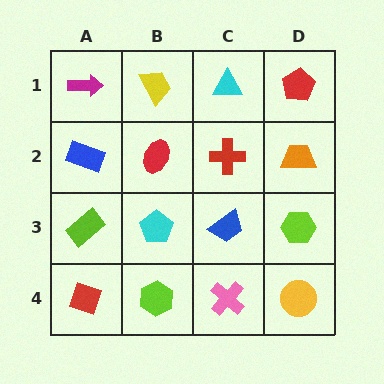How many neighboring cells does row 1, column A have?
2.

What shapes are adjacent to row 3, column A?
A blue rectangle (row 2, column A), a red diamond (row 4, column A), a cyan pentagon (row 3, column B).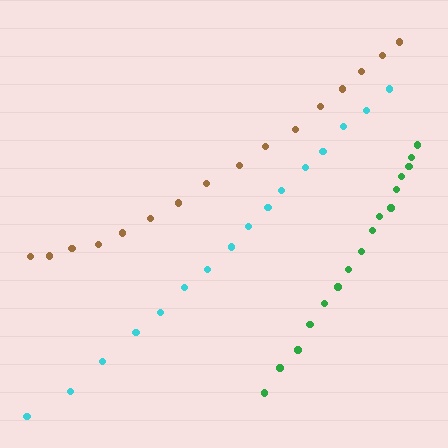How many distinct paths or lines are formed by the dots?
There are 3 distinct paths.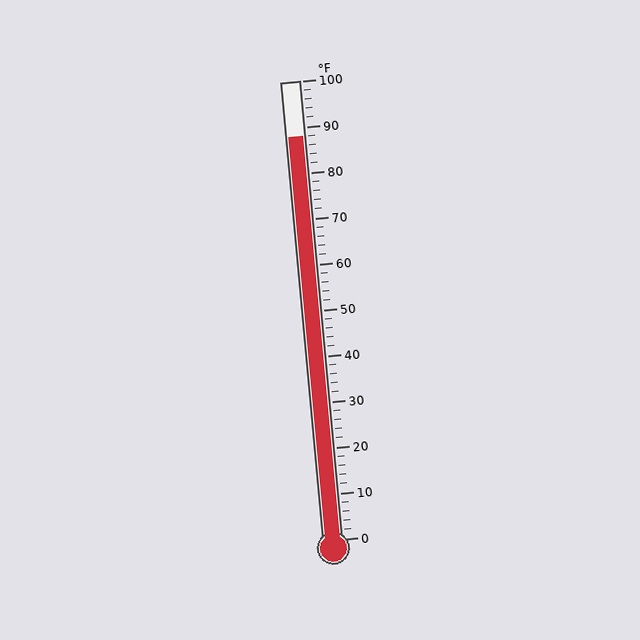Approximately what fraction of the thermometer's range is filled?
The thermometer is filled to approximately 90% of its range.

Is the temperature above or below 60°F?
The temperature is above 60°F.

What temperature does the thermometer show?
The thermometer shows approximately 88°F.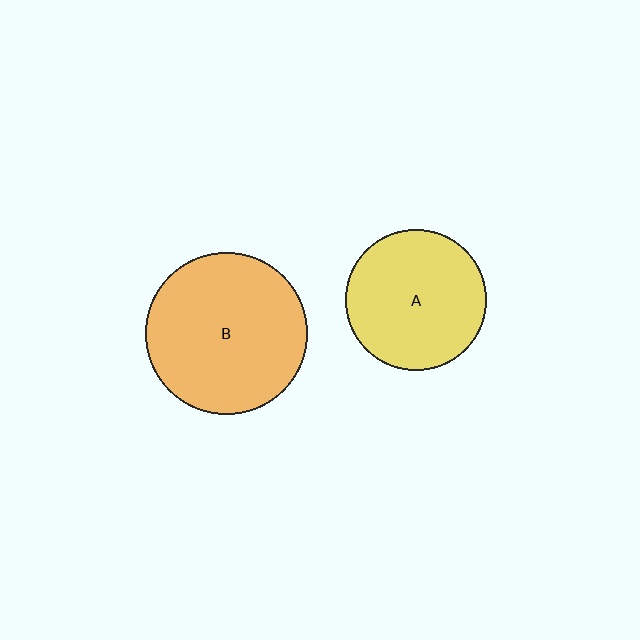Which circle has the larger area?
Circle B (orange).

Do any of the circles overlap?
No, none of the circles overlap.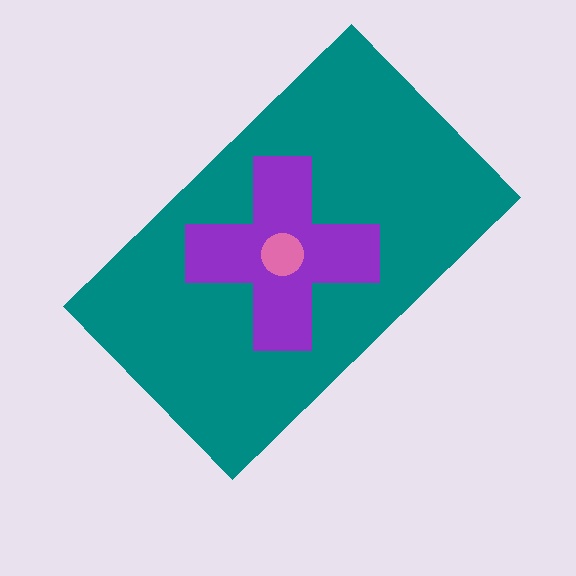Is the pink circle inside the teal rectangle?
Yes.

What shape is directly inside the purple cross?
The pink circle.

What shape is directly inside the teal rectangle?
The purple cross.